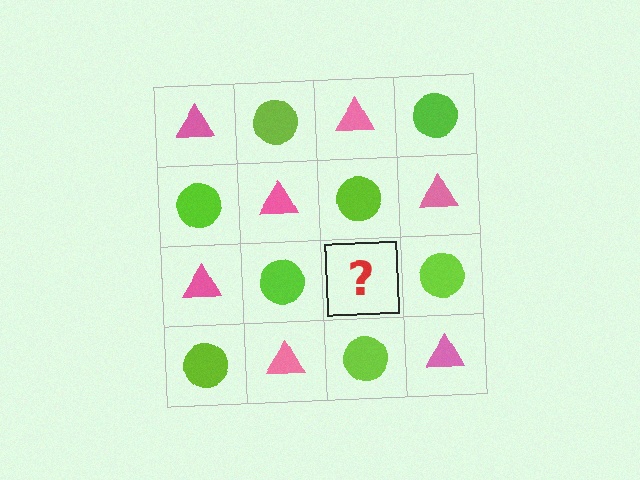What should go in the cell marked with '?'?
The missing cell should contain a pink triangle.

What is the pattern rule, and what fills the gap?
The rule is that it alternates pink triangle and lime circle in a checkerboard pattern. The gap should be filled with a pink triangle.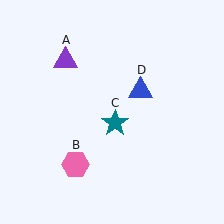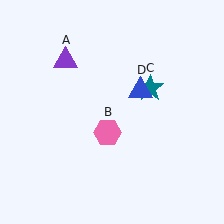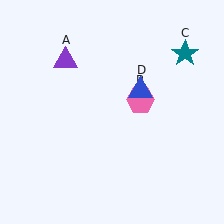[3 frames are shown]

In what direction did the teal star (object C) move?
The teal star (object C) moved up and to the right.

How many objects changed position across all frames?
2 objects changed position: pink hexagon (object B), teal star (object C).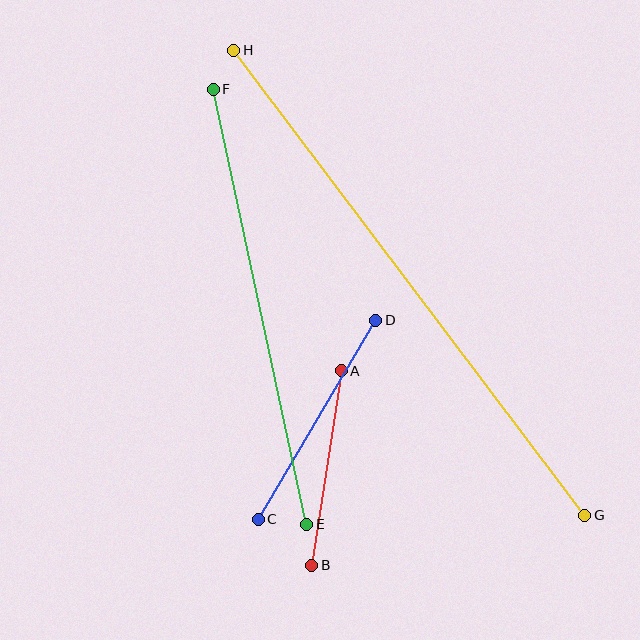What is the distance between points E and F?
The distance is approximately 445 pixels.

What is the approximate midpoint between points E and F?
The midpoint is at approximately (260, 307) pixels.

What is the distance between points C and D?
The distance is approximately 231 pixels.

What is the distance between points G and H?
The distance is approximately 583 pixels.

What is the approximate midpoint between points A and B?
The midpoint is at approximately (327, 468) pixels.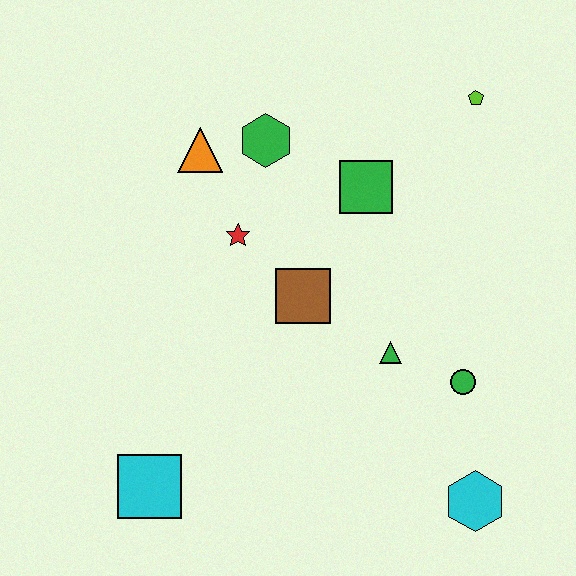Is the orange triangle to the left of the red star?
Yes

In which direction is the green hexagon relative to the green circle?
The green hexagon is above the green circle.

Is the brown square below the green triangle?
No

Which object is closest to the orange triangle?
The green hexagon is closest to the orange triangle.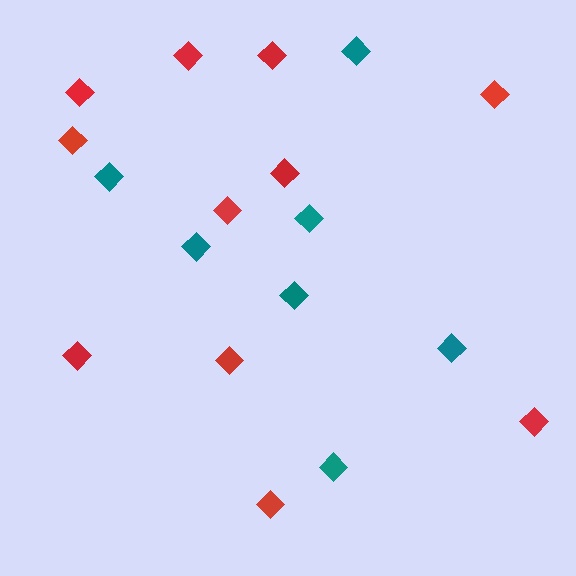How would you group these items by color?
There are 2 groups: one group of teal diamonds (7) and one group of red diamonds (11).